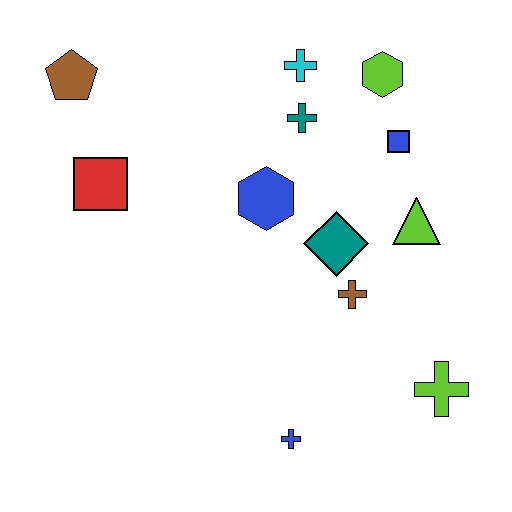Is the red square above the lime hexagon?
No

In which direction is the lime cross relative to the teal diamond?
The lime cross is below the teal diamond.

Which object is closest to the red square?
The brown pentagon is closest to the red square.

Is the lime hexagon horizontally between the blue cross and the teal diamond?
No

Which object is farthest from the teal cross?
The blue cross is farthest from the teal cross.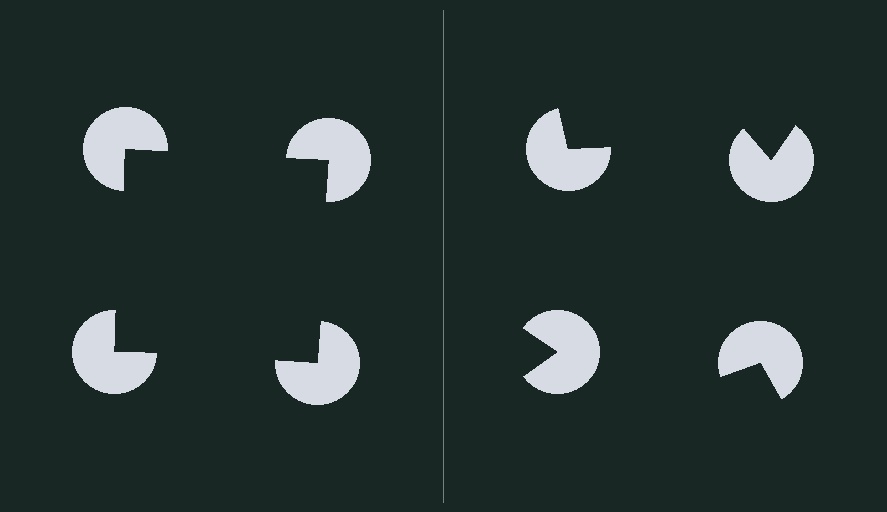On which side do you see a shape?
An illusory square appears on the left side. On the right side the wedge cuts are rotated, so no coherent shape forms.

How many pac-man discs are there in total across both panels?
8 — 4 on each side.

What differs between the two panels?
The pac-man discs are positioned identically on both sides; only the wedge orientations differ. On the left they align to a square; on the right they are misaligned.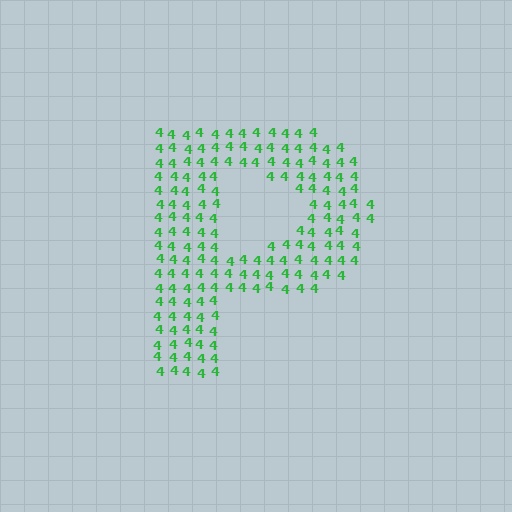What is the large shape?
The large shape is the letter P.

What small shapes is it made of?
It is made of small digit 4's.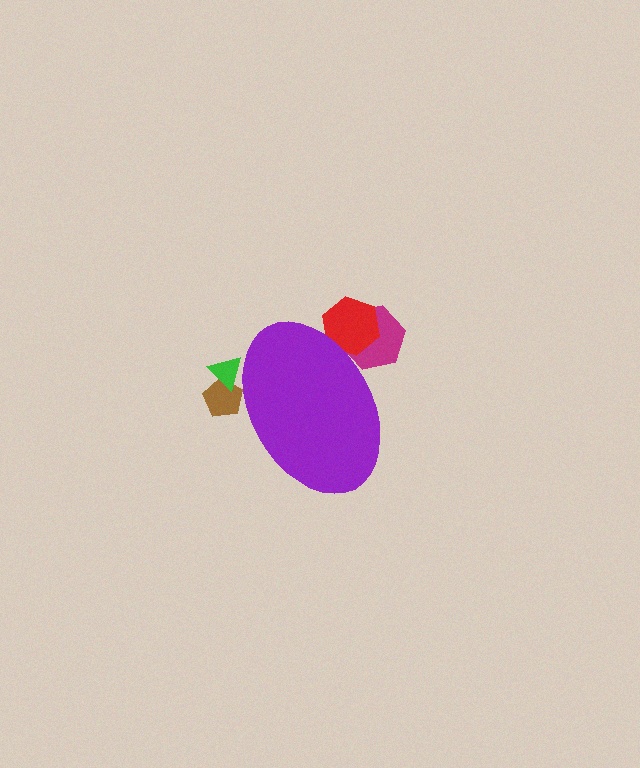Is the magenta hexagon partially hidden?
Yes, the magenta hexagon is partially hidden behind the purple ellipse.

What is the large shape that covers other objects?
A purple ellipse.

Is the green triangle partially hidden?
Yes, the green triangle is partially hidden behind the purple ellipse.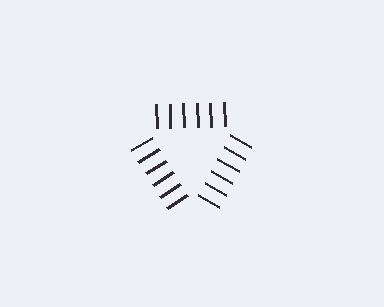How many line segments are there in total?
18 — 6 along each of the 3 edges.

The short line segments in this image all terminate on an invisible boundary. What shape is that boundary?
An illusory triangle — the line segments terminate on its edges but no continuous stroke is drawn.